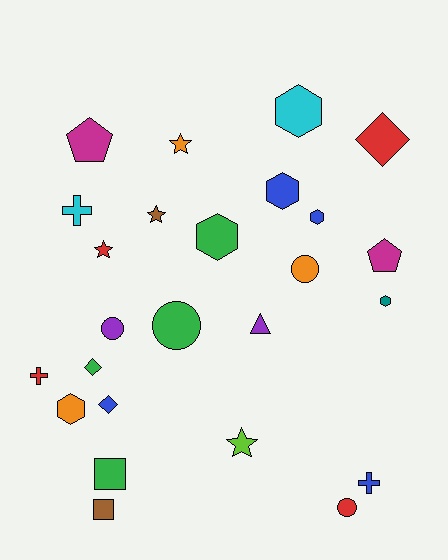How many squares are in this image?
There are 2 squares.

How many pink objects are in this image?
There are no pink objects.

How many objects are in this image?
There are 25 objects.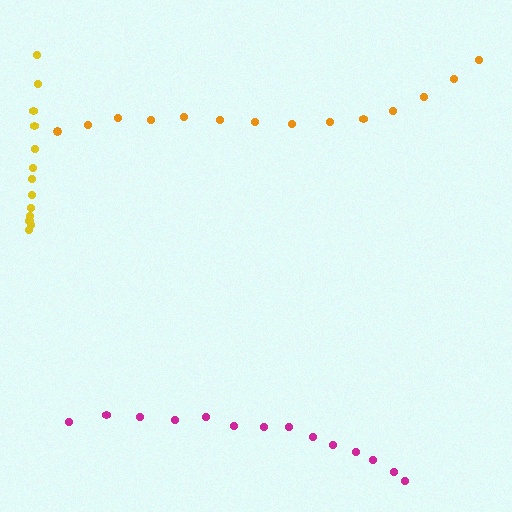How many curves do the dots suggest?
There are 3 distinct paths.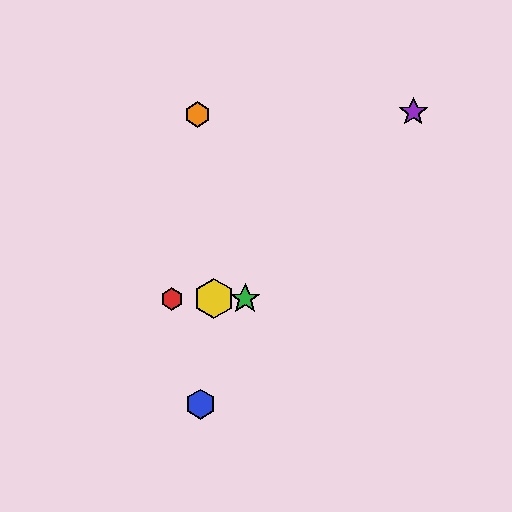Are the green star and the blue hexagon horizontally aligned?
No, the green star is at y≈299 and the blue hexagon is at y≈404.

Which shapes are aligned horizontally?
The red hexagon, the green star, the yellow hexagon are aligned horizontally.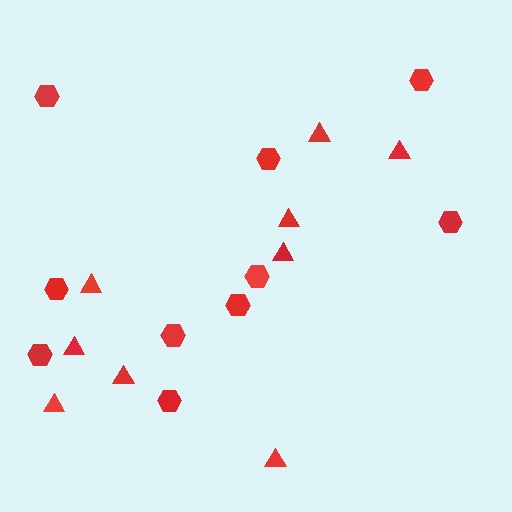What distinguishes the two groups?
There are 2 groups: one group of hexagons (10) and one group of triangles (9).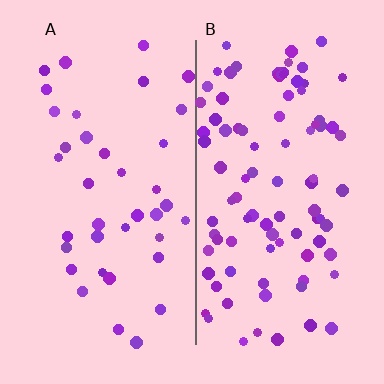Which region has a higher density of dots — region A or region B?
B (the right).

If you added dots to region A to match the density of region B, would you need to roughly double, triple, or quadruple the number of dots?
Approximately double.